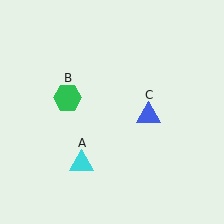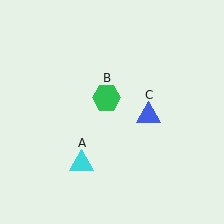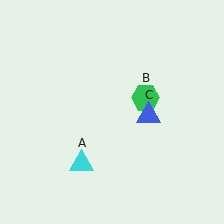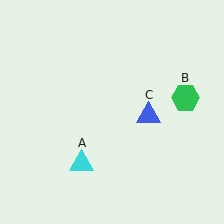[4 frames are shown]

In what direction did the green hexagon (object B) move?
The green hexagon (object B) moved right.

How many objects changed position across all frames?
1 object changed position: green hexagon (object B).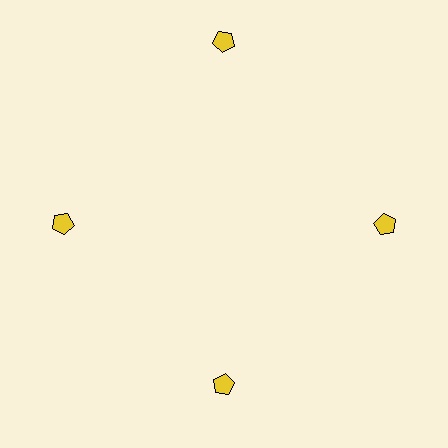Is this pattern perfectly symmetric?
No. The 4 yellow pentagons are arranged in a ring, but one element near the 12 o'clock position is pushed outward from the center, breaking the 4-fold rotational symmetry.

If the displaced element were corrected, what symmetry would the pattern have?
It would have 4-fold rotational symmetry — the pattern would map onto itself every 90 degrees.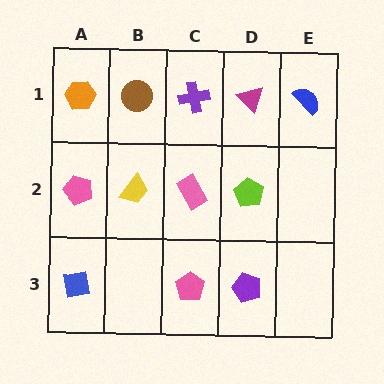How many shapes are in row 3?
3 shapes.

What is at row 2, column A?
A pink pentagon.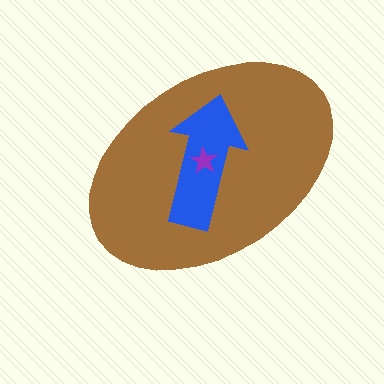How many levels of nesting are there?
3.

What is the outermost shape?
The brown ellipse.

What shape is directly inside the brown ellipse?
The blue arrow.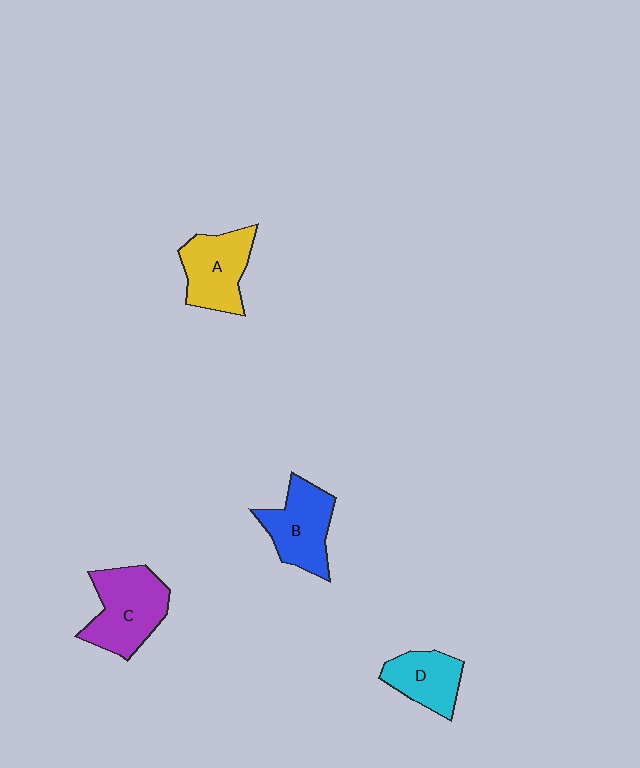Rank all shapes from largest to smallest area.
From largest to smallest: C (purple), B (blue), A (yellow), D (cyan).